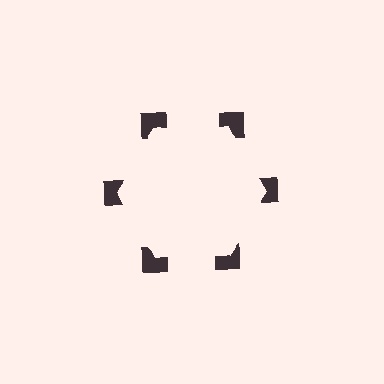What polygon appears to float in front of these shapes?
An illusory hexagon — its edges are inferred from the aligned wedge cuts in the notched squares, not physically drawn.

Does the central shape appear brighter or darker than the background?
It typically appears slightly brighter than the background, even though no actual brightness change is drawn.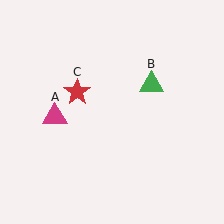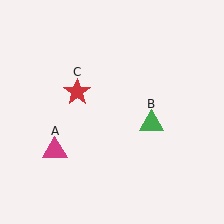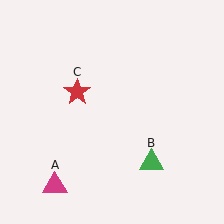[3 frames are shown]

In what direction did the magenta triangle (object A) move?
The magenta triangle (object A) moved down.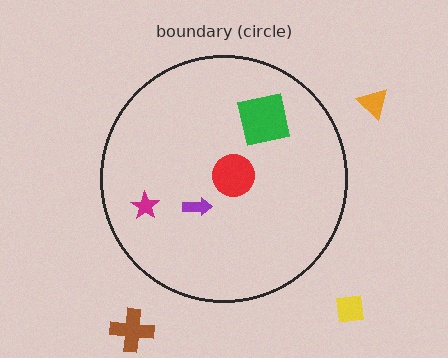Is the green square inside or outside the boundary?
Inside.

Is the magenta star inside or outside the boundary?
Inside.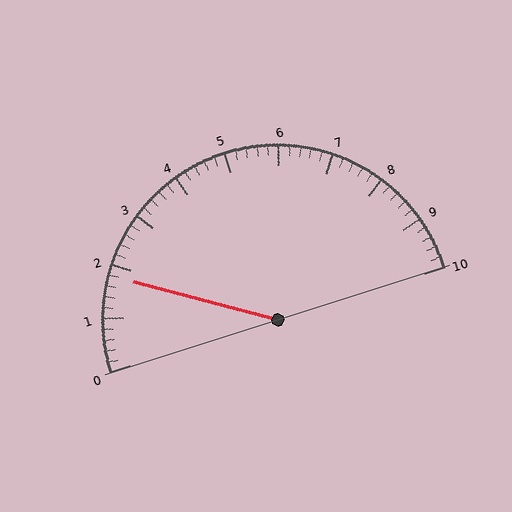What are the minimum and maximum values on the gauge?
The gauge ranges from 0 to 10.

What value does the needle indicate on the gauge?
The needle indicates approximately 1.8.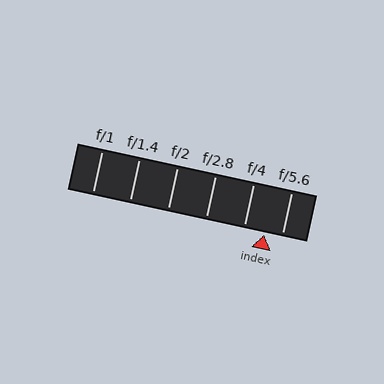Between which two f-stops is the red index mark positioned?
The index mark is between f/4 and f/5.6.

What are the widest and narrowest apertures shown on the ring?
The widest aperture shown is f/1 and the narrowest is f/5.6.